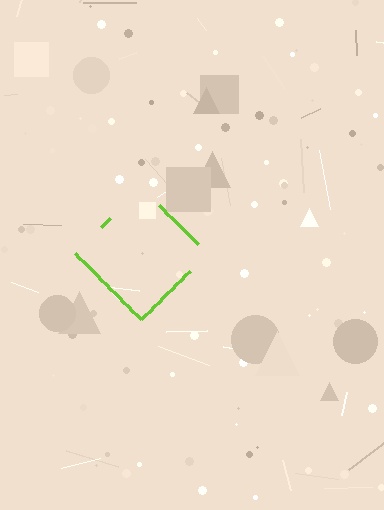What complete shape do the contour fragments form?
The contour fragments form a diamond.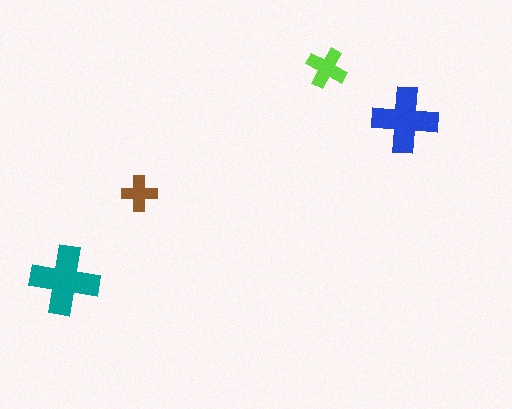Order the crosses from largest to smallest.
the teal one, the blue one, the lime one, the brown one.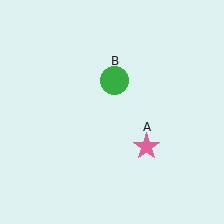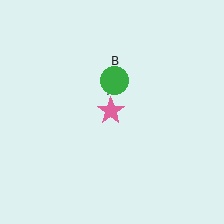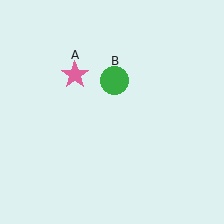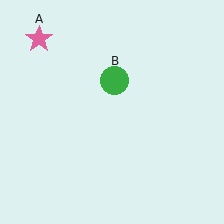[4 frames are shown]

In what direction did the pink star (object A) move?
The pink star (object A) moved up and to the left.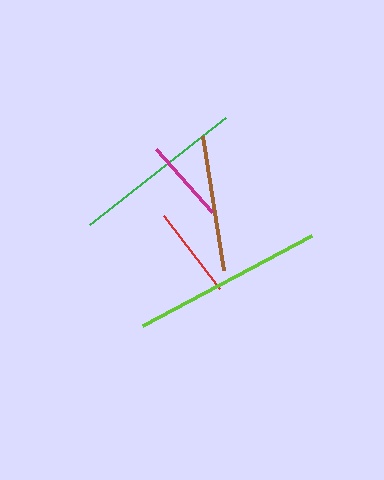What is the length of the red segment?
The red segment is approximately 92 pixels long.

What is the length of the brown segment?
The brown segment is approximately 136 pixels long.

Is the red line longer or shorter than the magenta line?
The red line is longer than the magenta line.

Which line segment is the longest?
The lime line is the longest at approximately 191 pixels.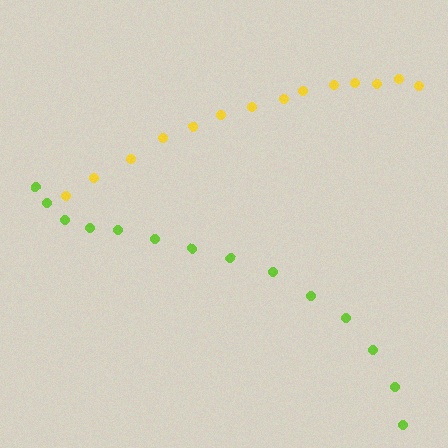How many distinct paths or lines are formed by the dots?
There are 2 distinct paths.